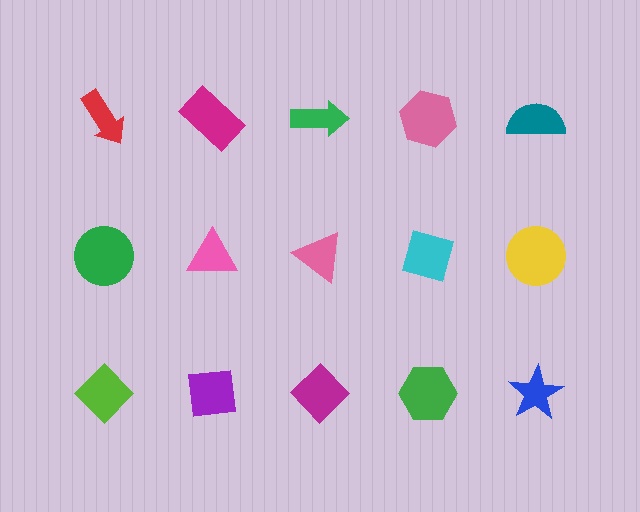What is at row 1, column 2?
A magenta rectangle.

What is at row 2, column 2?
A pink triangle.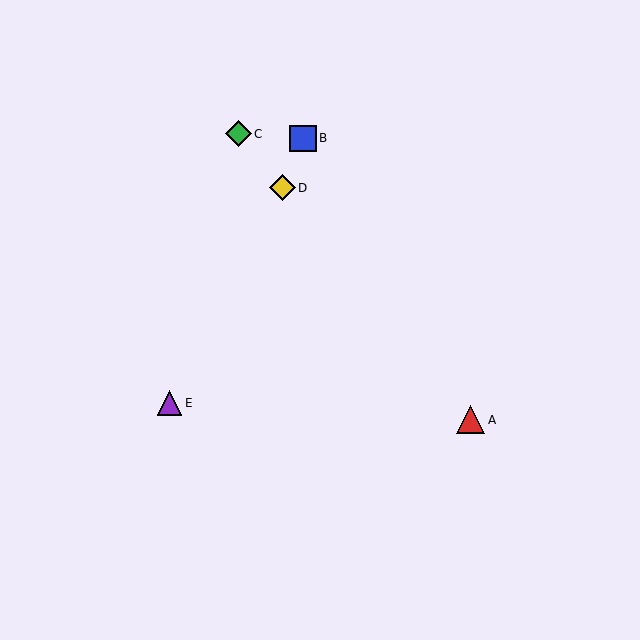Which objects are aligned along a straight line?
Objects A, C, D are aligned along a straight line.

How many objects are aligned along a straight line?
3 objects (A, C, D) are aligned along a straight line.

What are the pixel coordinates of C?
Object C is at (238, 134).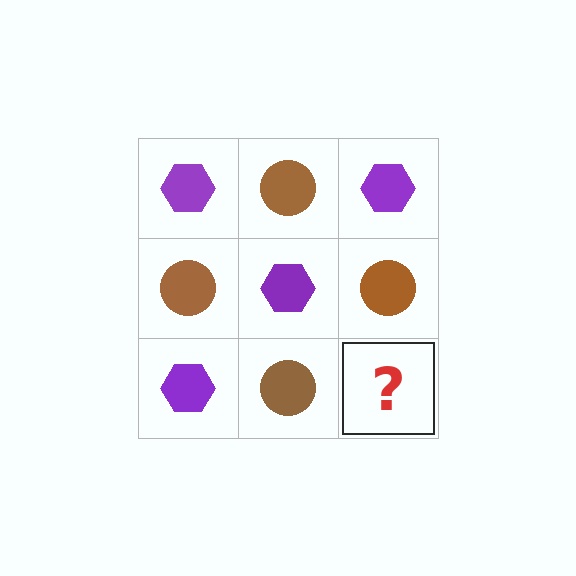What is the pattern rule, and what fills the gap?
The rule is that it alternates purple hexagon and brown circle in a checkerboard pattern. The gap should be filled with a purple hexagon.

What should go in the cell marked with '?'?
The missing cell should contain a purple hexagon.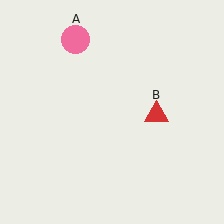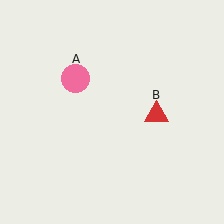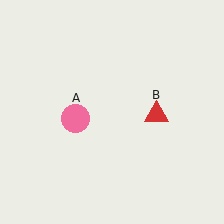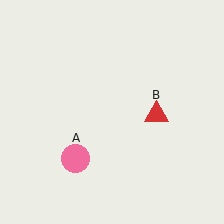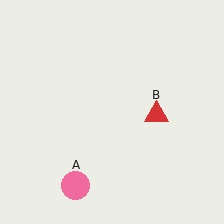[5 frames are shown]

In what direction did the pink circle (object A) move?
The pink circle (object A) moved down.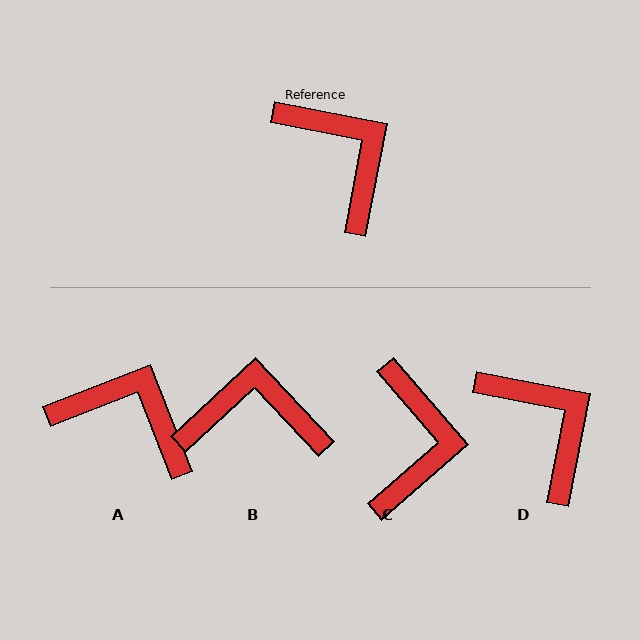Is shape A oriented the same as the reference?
No, it is off by about 32 degrees.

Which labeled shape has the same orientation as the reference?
D.